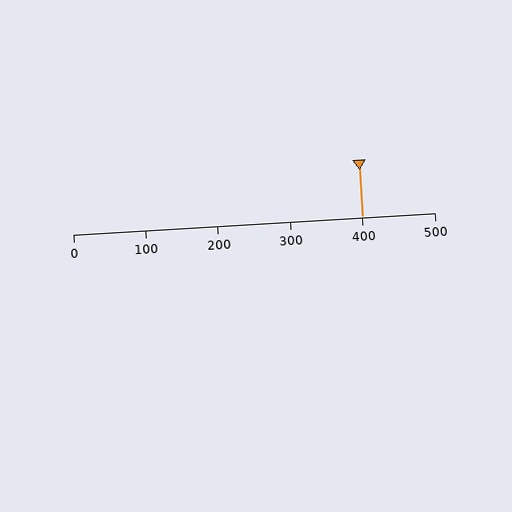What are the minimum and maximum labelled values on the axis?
The axis runs from 0 to 500.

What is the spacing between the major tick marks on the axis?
The major ticks are spaced 100 apart.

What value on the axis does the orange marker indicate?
The marker indicates approximately 400.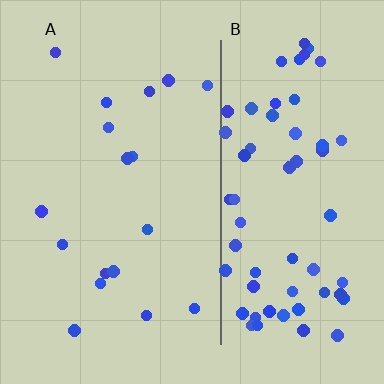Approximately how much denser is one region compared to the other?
Approximately 3.9× — region B over region A.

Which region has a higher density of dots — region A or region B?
B (the right).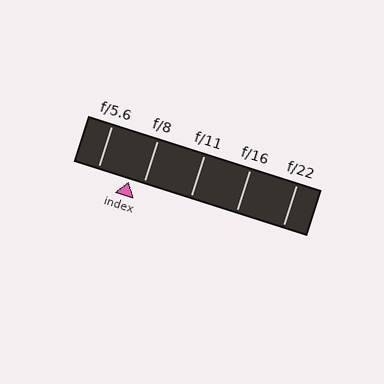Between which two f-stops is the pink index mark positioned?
The index mark is between f/5.6 and f/8.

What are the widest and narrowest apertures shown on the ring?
The widest aperture shown is f/5.6 and the narrowest is f/22.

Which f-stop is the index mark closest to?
The index mark is closest to f/8.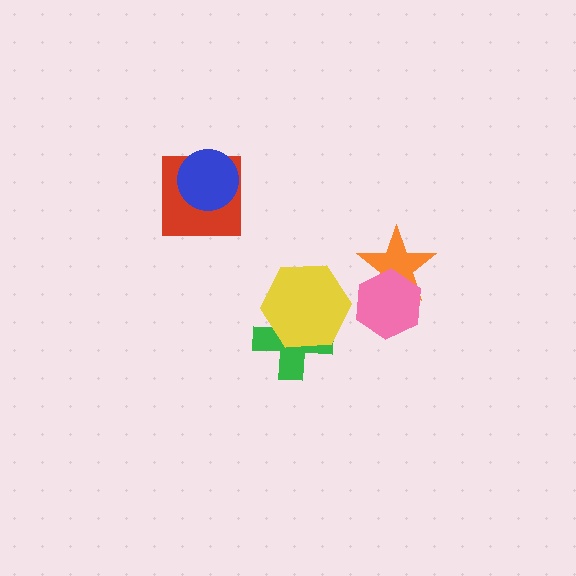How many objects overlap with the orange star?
1 object overlaps with the orange star.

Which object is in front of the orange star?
The pink hexagon is in front of the orange star.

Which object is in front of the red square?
The blue circle is in front of the red square.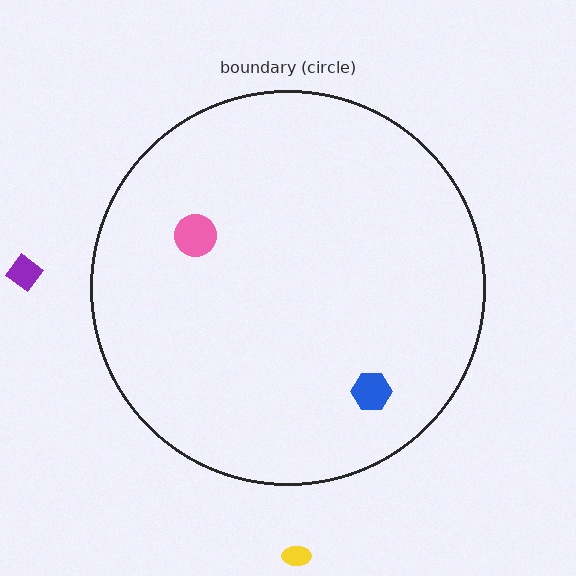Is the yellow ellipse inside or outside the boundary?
Outside.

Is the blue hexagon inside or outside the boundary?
Inside.